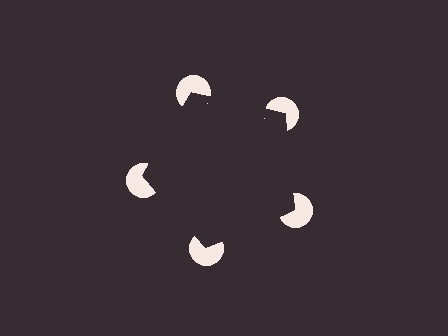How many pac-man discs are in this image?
There are 5 — one at each vertex of the illusory pentagon.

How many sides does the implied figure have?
5 sides.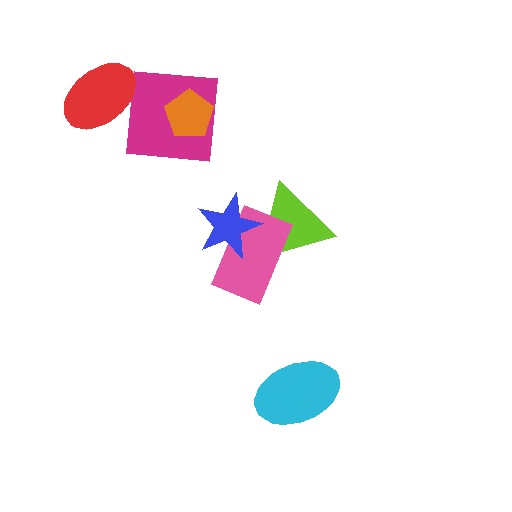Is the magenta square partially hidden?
Yes, it is partially covered by another shape.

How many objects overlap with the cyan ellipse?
0 objects overlap with the cyan ellipse.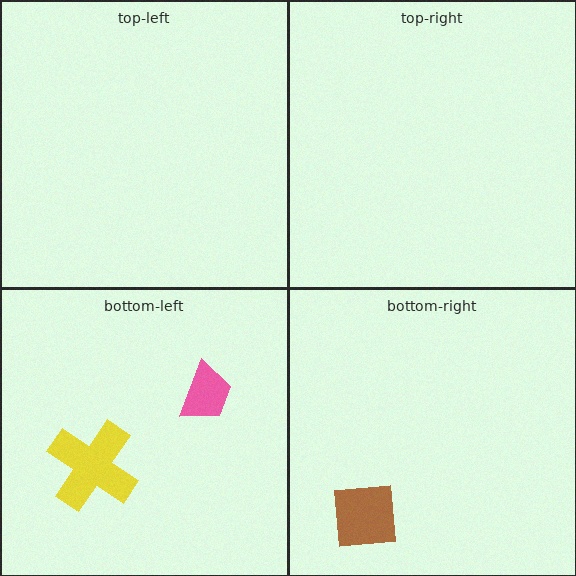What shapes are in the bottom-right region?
The brown square.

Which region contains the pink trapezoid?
The bottom-left region.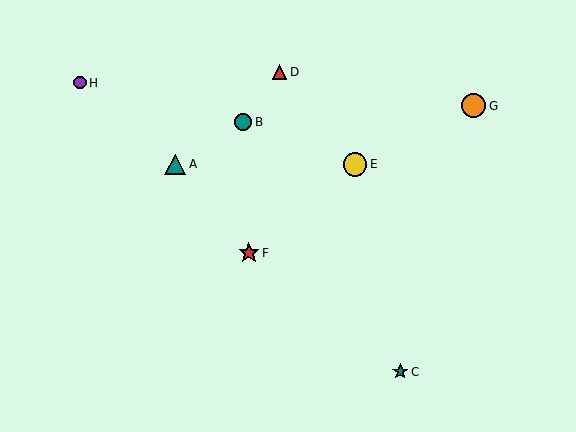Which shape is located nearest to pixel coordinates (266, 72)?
The red triangle (labeled D) at (280, 72) is nearest to that location.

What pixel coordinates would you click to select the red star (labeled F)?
Click at (249, 253) to select the red star F.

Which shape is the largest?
The orange circle (labeled G) is the largest.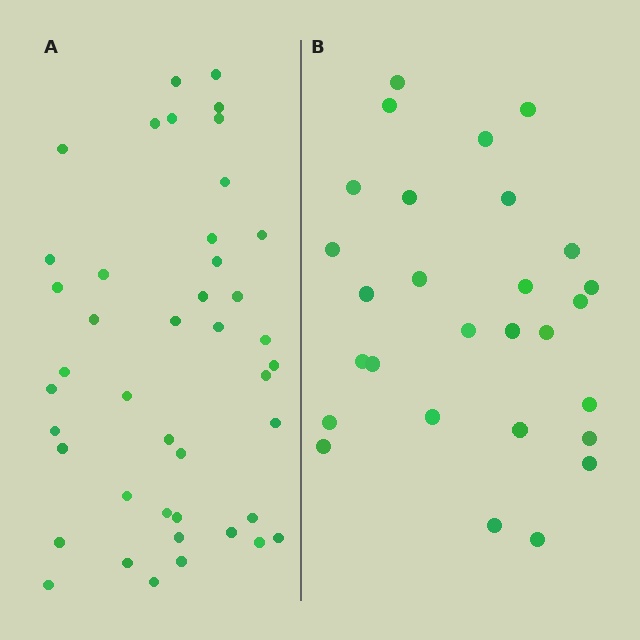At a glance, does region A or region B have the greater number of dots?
Region A (the left region) has more dots.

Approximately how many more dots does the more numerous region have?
Region A has approximately 15 more dots than region B.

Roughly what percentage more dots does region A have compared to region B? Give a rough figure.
About 55% more.